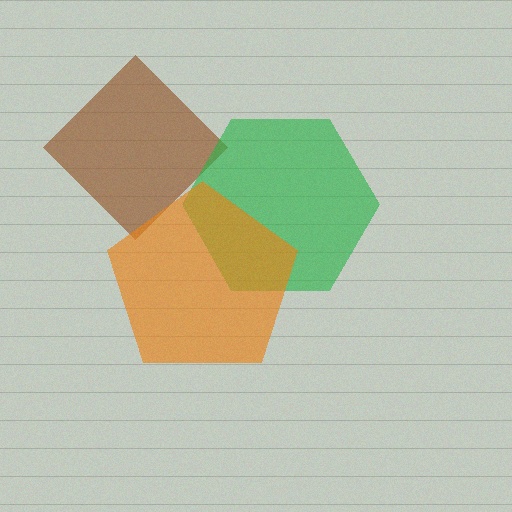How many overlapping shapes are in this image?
There are 3 overlapping shapes in the image.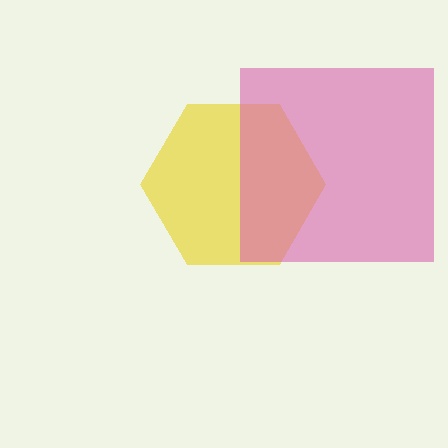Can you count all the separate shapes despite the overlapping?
Yes, there are 2 separate shapes.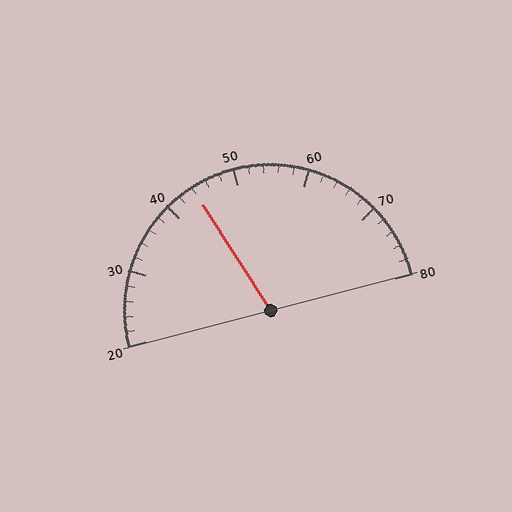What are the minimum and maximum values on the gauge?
The gauge ranges from 20 to 80.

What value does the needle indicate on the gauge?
The needle indicates approximately 44.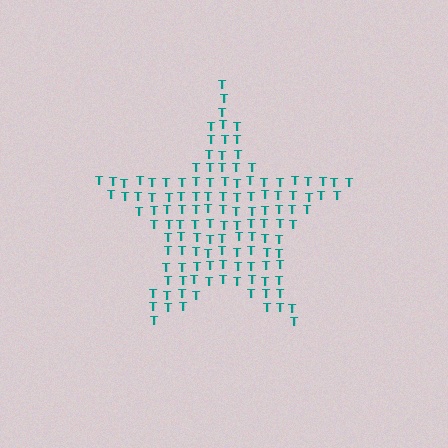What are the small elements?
The small elements are letter T's.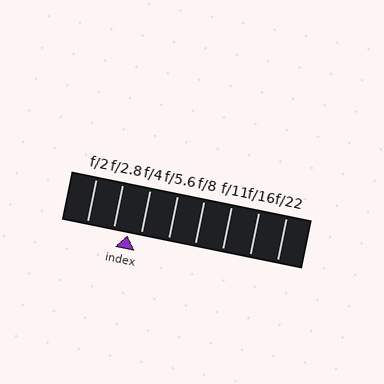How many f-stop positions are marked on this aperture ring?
There are 8 f-stop positions marked.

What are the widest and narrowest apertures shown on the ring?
The widest aperture shown is f/2 and the narrowest is f/22.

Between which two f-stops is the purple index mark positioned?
The index mark is between f/2.8 and f/4.